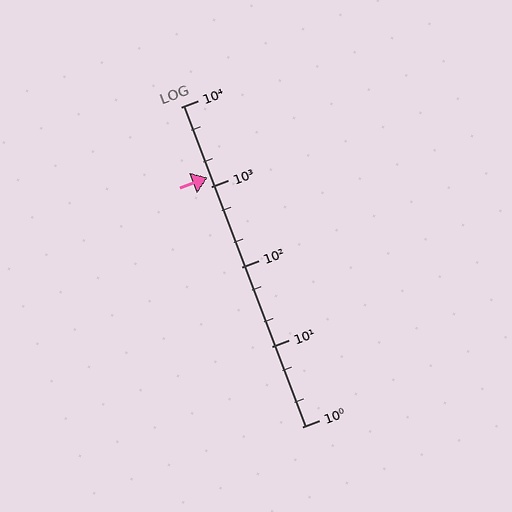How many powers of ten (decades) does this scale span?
The scale spans 4 decades, from 1 to 10000.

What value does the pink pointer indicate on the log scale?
The pointer indicates approximately 1300.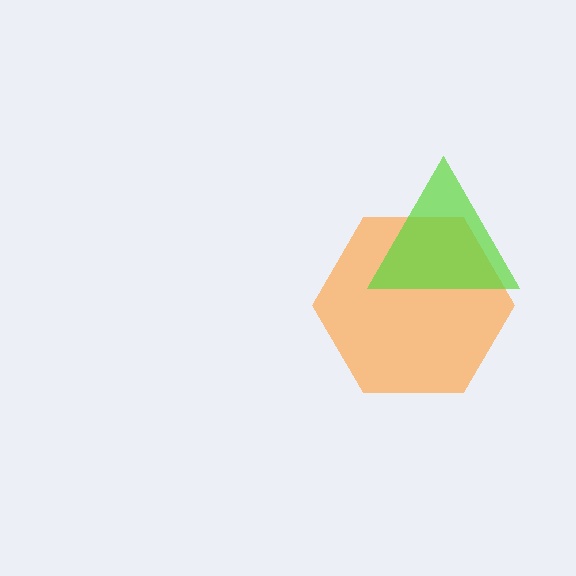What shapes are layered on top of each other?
The layered shapes are: an orange hexagon, a lime triangle.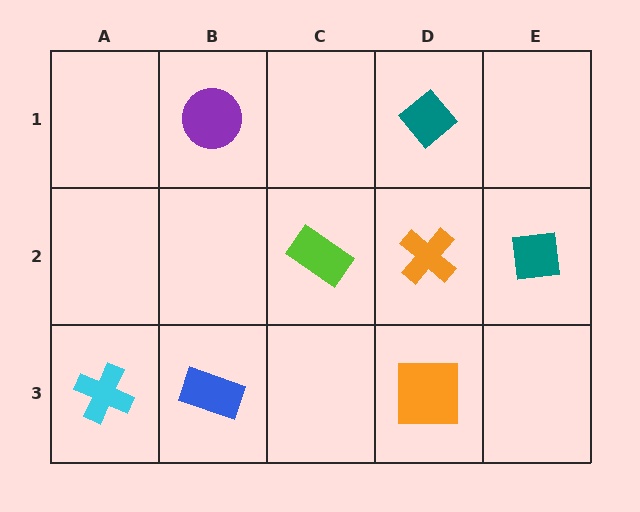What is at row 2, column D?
An orange cross.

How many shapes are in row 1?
2 shapes.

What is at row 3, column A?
A cyan cross.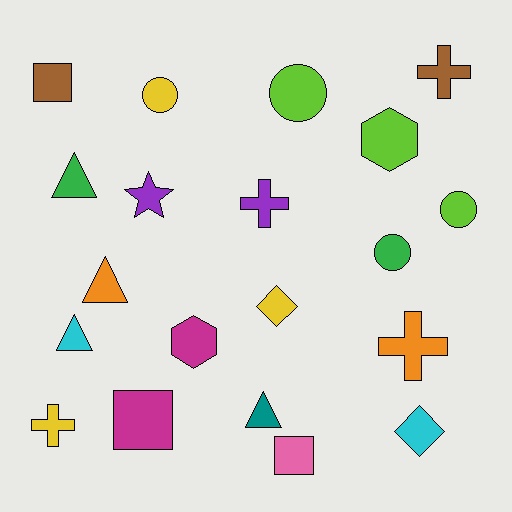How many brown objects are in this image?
There are 2 brown objects.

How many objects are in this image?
There are 20 objects.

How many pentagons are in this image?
There are no pentagons.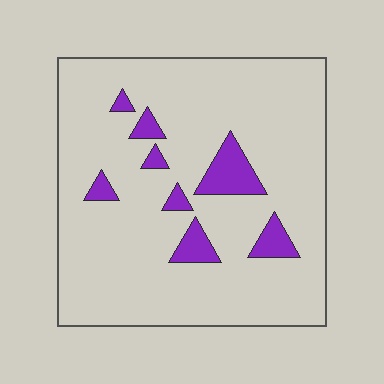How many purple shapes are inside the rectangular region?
8.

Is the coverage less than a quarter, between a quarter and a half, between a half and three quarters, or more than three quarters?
Less than a quarter.